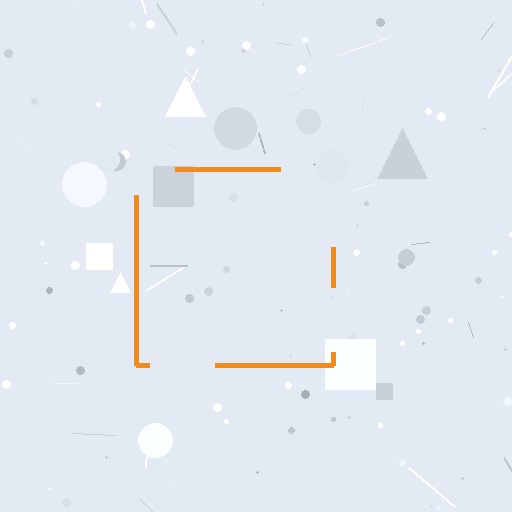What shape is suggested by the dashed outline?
The dashed outline suggests a square.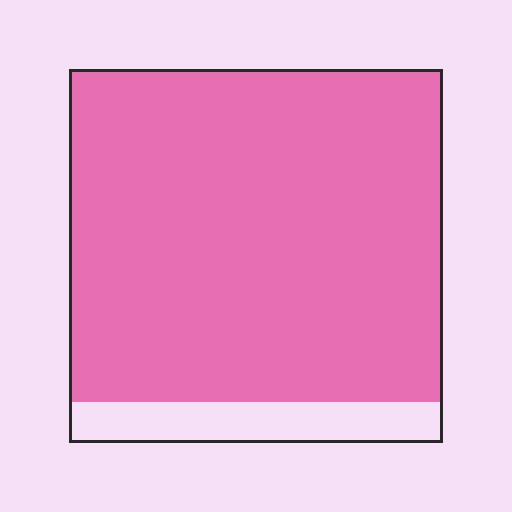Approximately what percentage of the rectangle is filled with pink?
Approximately 90%.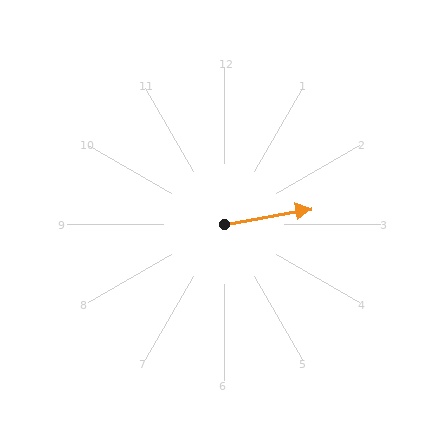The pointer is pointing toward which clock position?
Roughly 3 o'clock.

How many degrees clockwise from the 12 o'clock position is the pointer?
Approximately 80 degrees.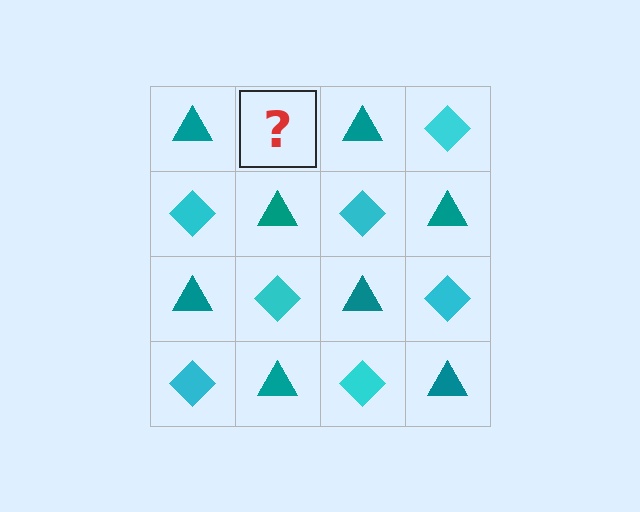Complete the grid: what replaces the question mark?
The question mark should be replaced with a cyan diamond.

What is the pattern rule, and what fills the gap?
The rule is that it alternates teal triangle and cyan diamond in a checkerboard pattern. The gap should be filled with a cyan diamond.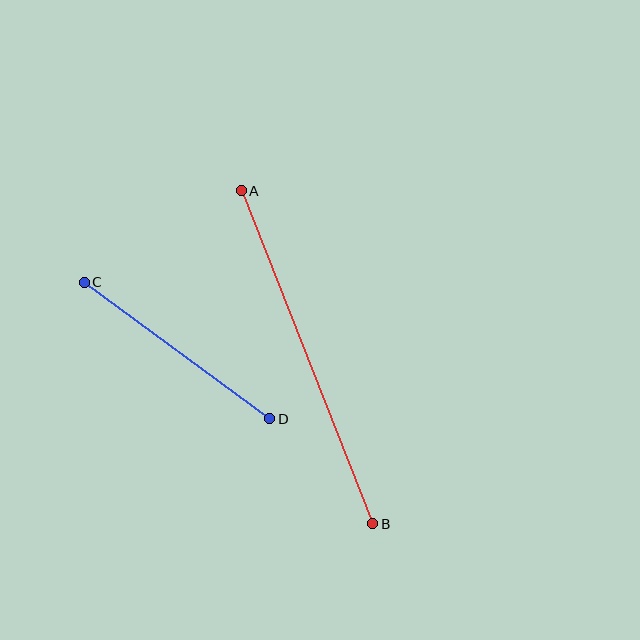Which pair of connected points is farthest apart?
Points A and B are farthest apart.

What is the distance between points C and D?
The distance is approximately 231 pixels.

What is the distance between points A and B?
The distance is approximately 358 pixels.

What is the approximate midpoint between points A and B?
The midpoint is at approximately (307, 357) pixels.